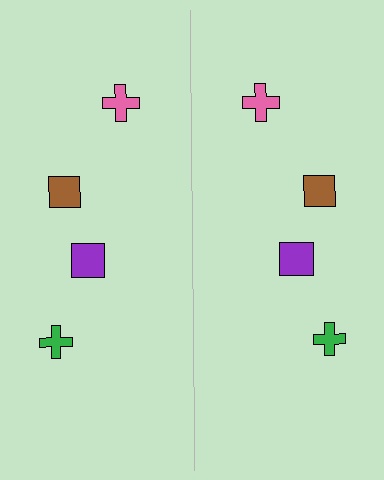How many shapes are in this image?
There are 8 shapes in this image.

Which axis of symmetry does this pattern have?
The pattern has a vertical axis of symmetry running through the center of the image.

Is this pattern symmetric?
Yes, this pattern has bilateral (reflection) symmetry.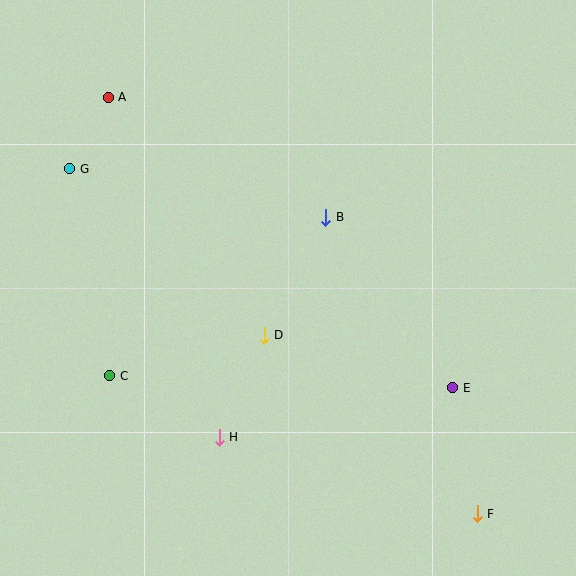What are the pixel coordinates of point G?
Point G is at (70, 169).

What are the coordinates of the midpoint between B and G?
The midpoint between B and G is at (198, 193).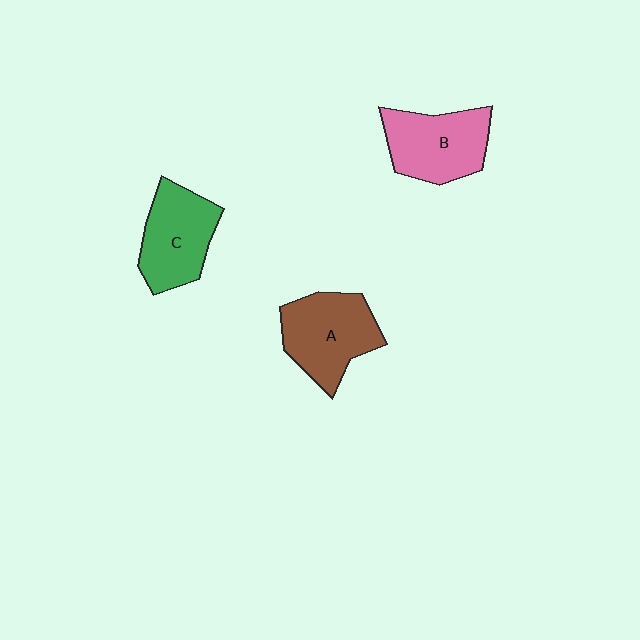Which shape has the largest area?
Shape A (brown).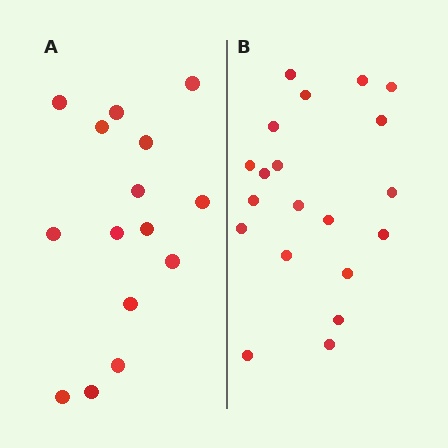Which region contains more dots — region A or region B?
Region B (the right region) has more dots.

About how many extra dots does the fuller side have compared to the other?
Region B has about 5 more dots than region A.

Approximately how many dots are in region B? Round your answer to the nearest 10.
About 20 dots.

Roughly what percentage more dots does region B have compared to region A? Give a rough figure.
About 35% more.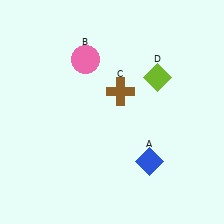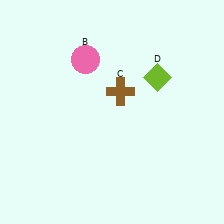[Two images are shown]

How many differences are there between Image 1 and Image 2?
There is 1 difference between the two images.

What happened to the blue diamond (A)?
The blue diamond (A) was removed in Image 2. It was in the bottom-right area of Image 1.